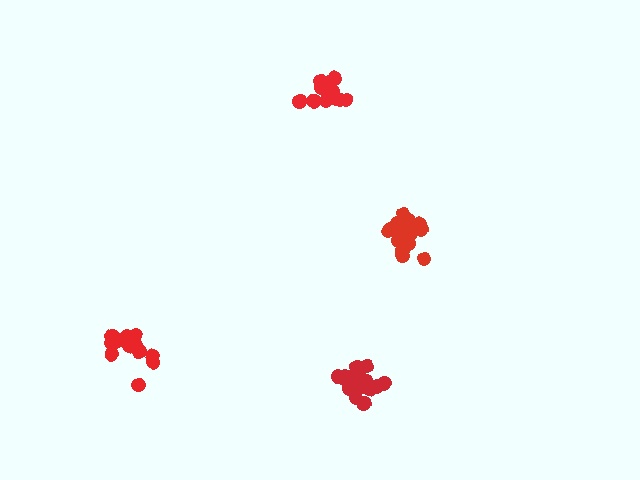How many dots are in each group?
Group 1: 16 dots, Group 2: 14 dots, Group 3: 15 dots, Group 4: 20 dots (65 total).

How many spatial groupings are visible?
There are 4 spatial groupings.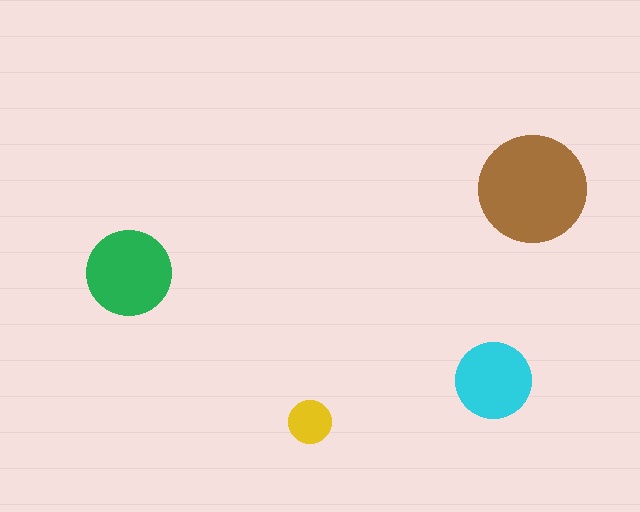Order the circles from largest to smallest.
the brown one, the green one, the cyan one, the yellow one.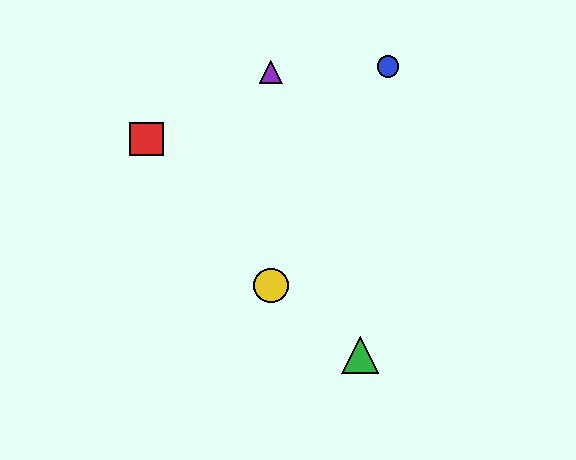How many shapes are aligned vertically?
2 shapes (the yellow circle, the purple triangle) are aligned vertically.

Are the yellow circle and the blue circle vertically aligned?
No, the yellow circle is at x≈271 and the blue circle is at x≈388.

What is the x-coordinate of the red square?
The red square is at x≈146.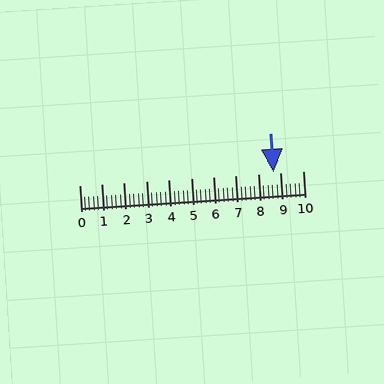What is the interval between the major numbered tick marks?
The major tick marks are spaced 1 units apart.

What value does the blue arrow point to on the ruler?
The blue arrow points to approximately 8.7.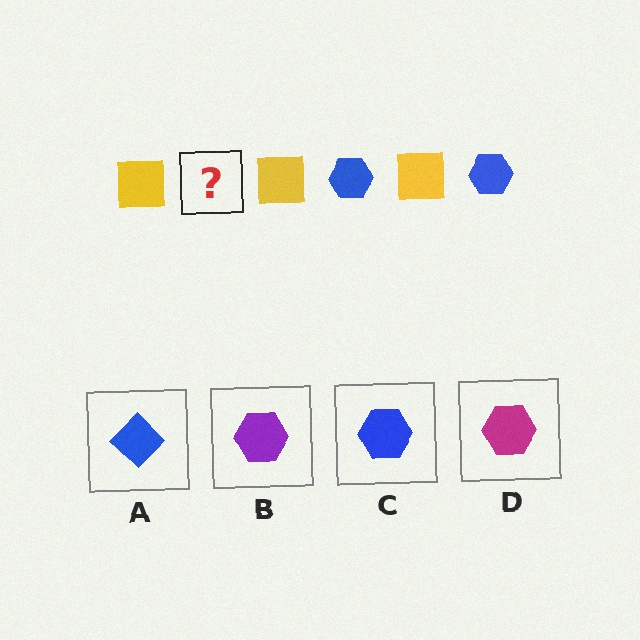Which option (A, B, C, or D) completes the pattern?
C.